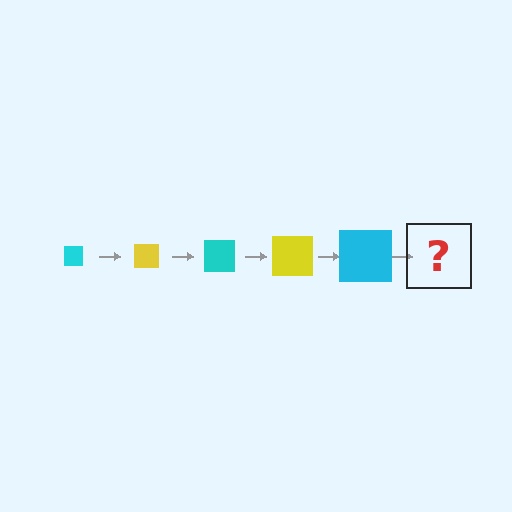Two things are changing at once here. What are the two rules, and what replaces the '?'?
The two rules are that the square grows larger each step and the color cycles through cyan and yellow. The '?' should be a yellow square, larger than the previous one.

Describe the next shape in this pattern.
It should be a yellow square, larger than the previous one.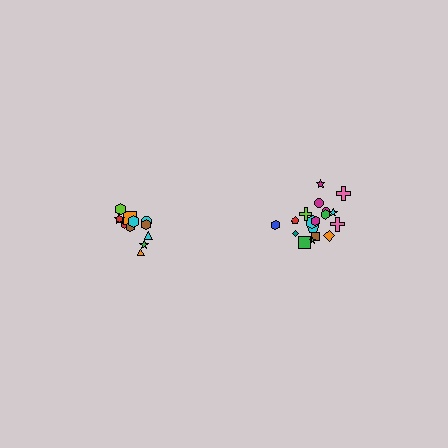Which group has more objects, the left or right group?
The right group.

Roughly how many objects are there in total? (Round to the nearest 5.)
Roughly 30 objects in total.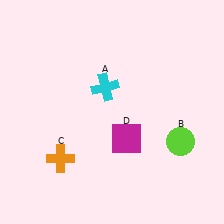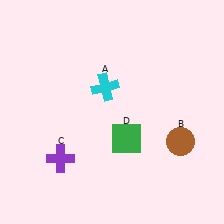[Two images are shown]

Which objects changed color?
B changed from lime to brown. C changed from orange to purple. D changed from magenta to green.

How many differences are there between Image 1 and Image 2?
There are 3 differences between the two images.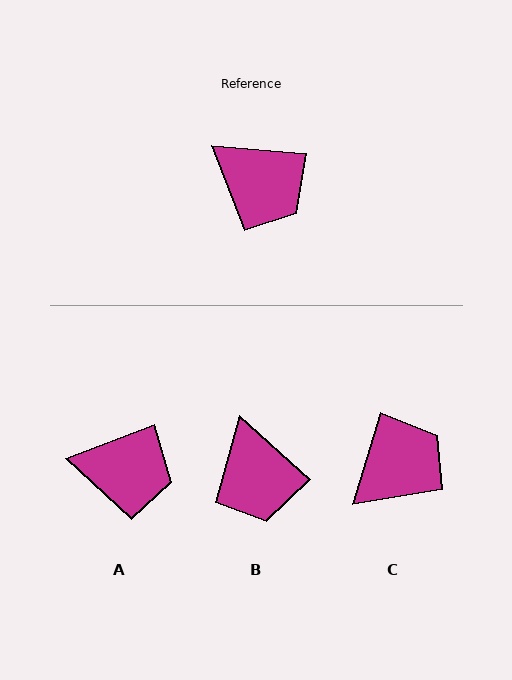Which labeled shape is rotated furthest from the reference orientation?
C, about 78 degrees away.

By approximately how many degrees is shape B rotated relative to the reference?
Approximately 37 degrees clockwise.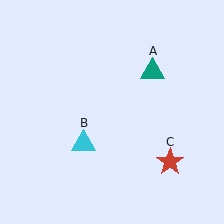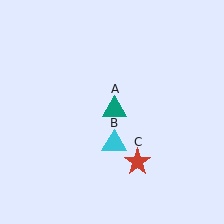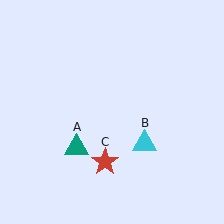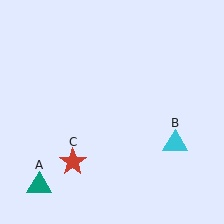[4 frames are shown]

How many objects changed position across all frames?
3 objects changed position: teal triangle (object A), cyan triangle (object B), red star (object C).